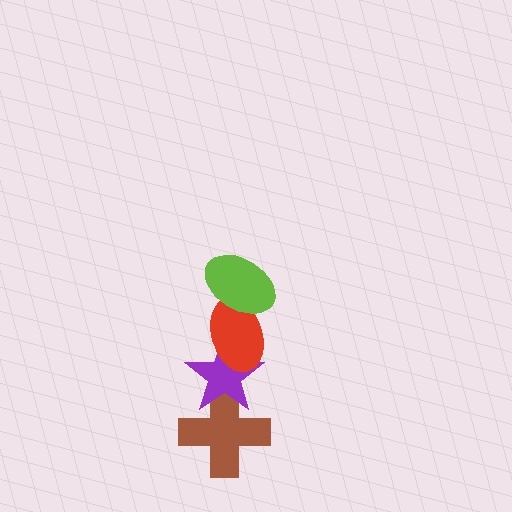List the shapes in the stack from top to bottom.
From top to bottom: the lime ellipse, the red ellipse, the purple star, the brown cross.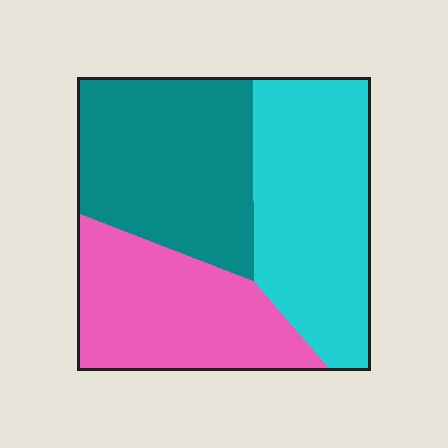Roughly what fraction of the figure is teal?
Teal covers roughly 35% of the figure.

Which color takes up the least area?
Pink, at roughly 30%.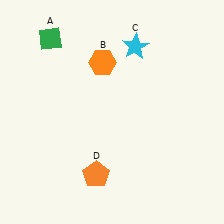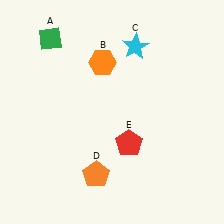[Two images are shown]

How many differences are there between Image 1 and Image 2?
There is 1 difference between the two images.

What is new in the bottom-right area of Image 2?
A red pentagon (E) was added in the bottom-right area of Image 2.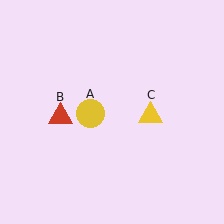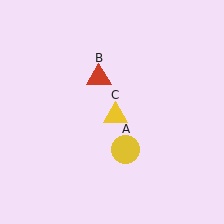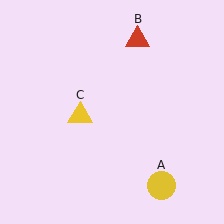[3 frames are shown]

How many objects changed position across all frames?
3 objects changed position: yellow circle (object A), red triangle (object B), yellow triangle (object C).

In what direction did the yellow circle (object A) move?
The yellow circle (object A) moved down and to the right.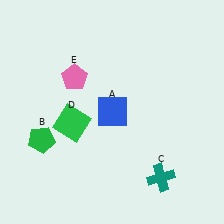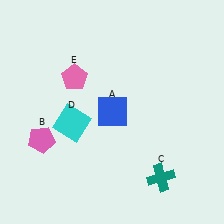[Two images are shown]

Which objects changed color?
B changed from green to pink. D changed from green to cyan.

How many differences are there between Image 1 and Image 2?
There are 2 differences between the two images.